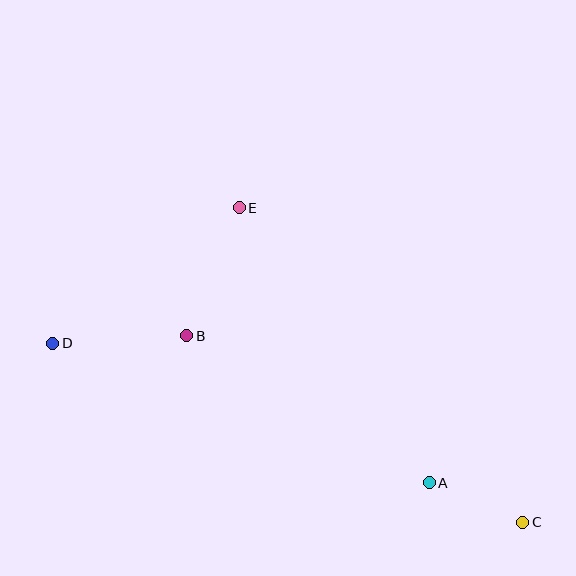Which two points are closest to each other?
Points A and C are closest to each other.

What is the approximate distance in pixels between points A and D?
The distance between A and D is approximately 402 pixels.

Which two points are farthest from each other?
Points C and D are farthest from each other.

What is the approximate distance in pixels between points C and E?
The distance between C and E is approximately 424 pixels.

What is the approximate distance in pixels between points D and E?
The distance between D and E is approximately 230 pixels.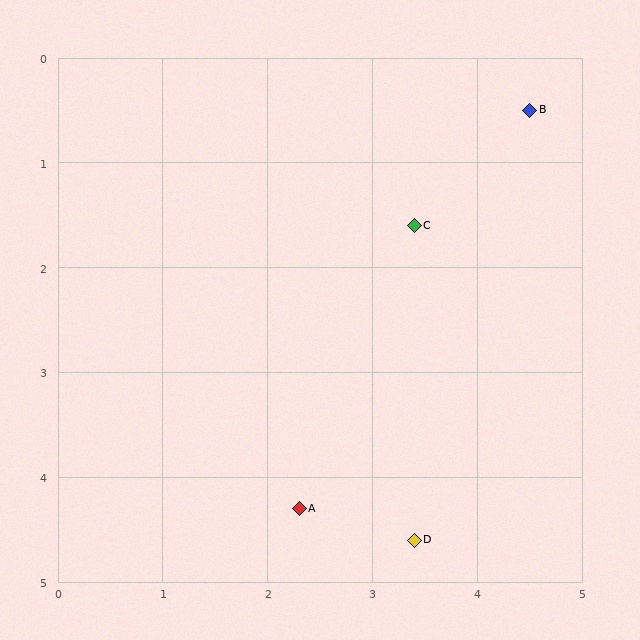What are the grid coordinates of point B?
Point B is at approximately (4.5, 0.5).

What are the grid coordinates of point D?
Point D is at approximately (3.4, 4.6).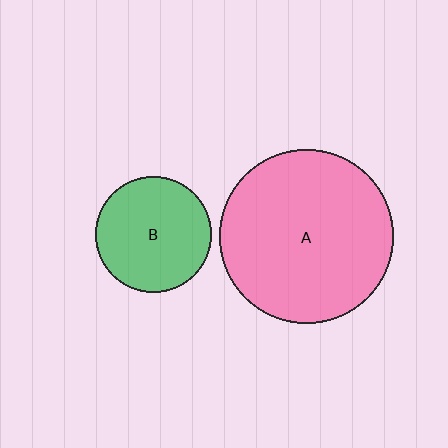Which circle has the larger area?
Circle A (pink).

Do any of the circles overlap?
No, none of the circles overlap.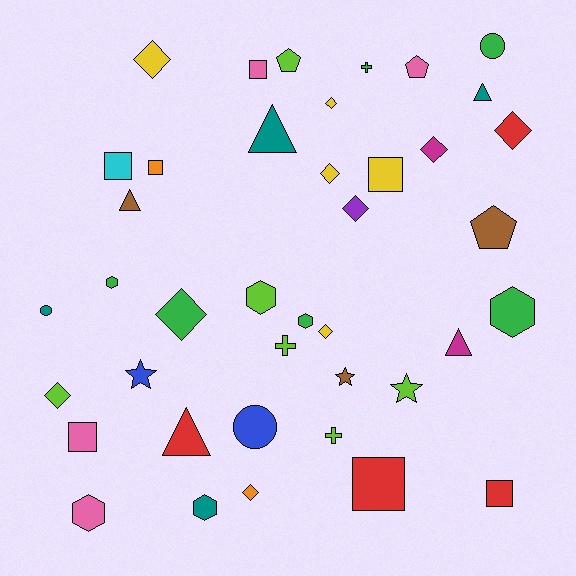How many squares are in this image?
There are 7 squares.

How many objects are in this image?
There are 40 objects.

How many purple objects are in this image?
There is 1 purple object.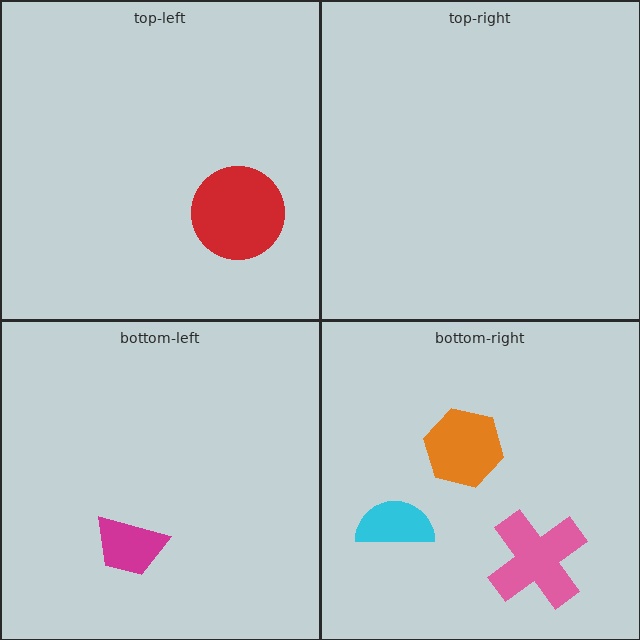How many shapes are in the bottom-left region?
1.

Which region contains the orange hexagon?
The bottom-right region.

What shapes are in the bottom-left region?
The magenta trapezoid.